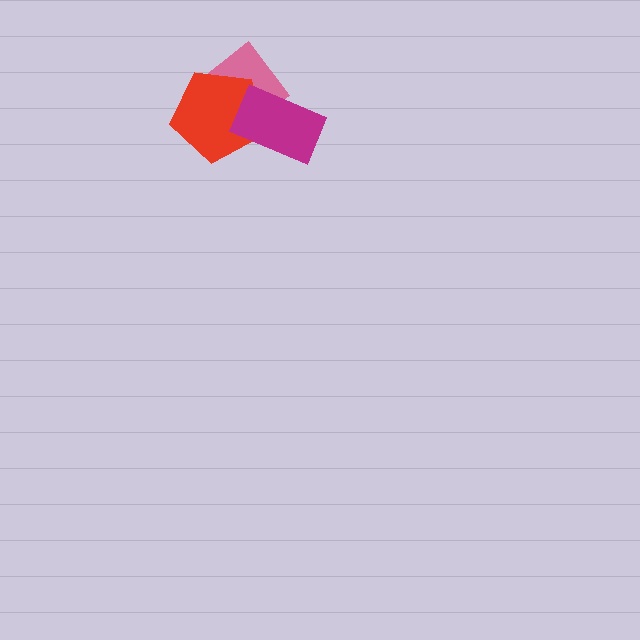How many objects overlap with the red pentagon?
2 objects overlap with the red pentagon.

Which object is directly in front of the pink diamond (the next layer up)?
The red pentagon is directly in front of the pink diamond.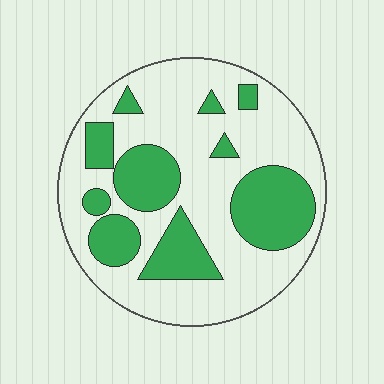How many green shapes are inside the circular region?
10.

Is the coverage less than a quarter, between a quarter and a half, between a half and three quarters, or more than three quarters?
Between a quarter and a half.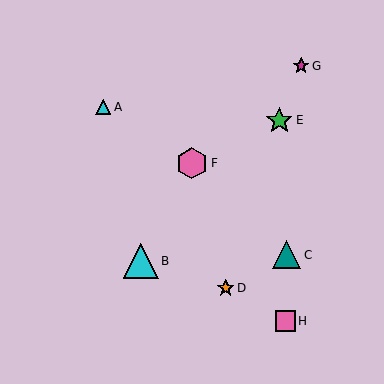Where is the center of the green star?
The center of the green star is at (279, 120).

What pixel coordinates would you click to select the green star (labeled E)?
Click at (279, 120) to select the green star E.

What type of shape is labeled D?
Shape D is an orange star.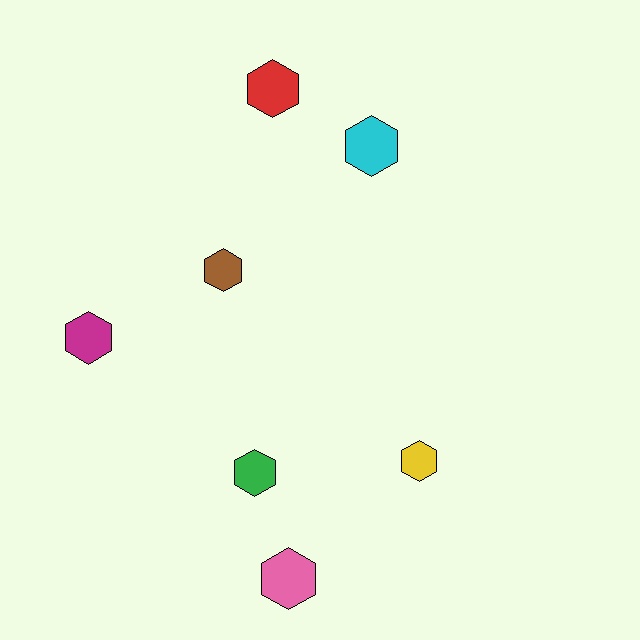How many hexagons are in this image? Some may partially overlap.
There are 7 hexagons.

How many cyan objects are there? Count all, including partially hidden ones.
There is 1 cyan object.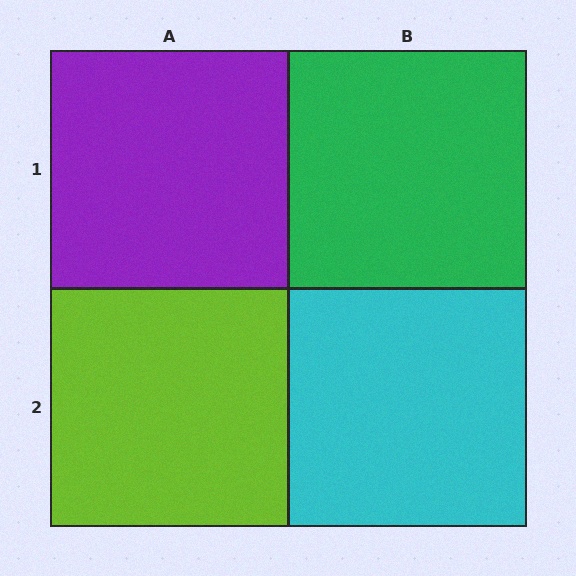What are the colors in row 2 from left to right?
Lime, cyan.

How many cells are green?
1 cell is green.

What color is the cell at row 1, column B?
Green.